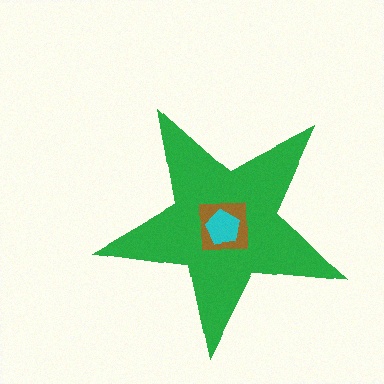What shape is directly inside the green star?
The brown square.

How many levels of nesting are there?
3.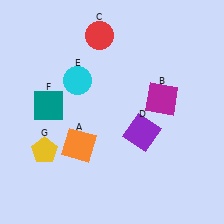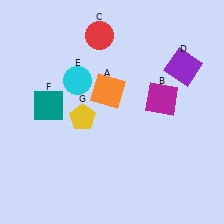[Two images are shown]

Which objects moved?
The objects that moved are: the orange square (A), the purple square (D), the yellow pentagon (G).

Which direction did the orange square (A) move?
The orange square (A) moved up.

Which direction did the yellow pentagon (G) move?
The yellow pentagon (G) moved right.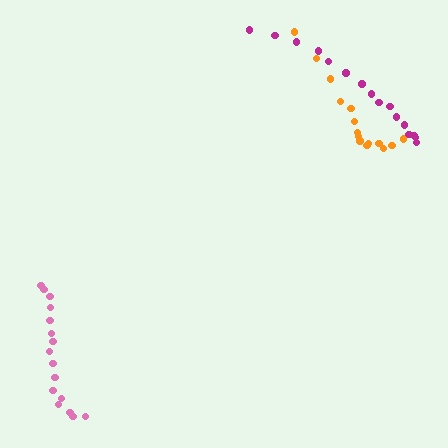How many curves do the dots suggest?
There are 3 distinct paths.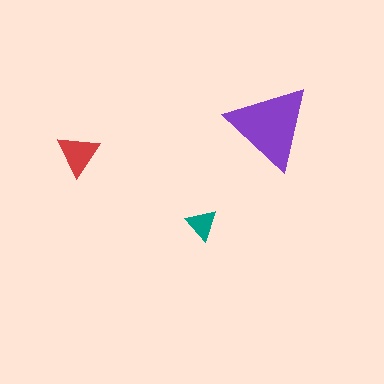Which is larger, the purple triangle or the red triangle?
The purple one.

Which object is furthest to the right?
The purple triangle is rightmost.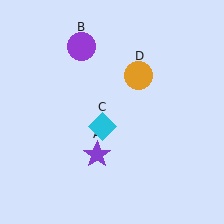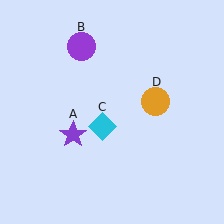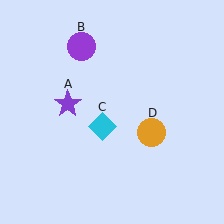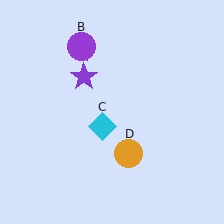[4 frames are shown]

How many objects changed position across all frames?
2 objects changed position: purple star (object A), orange circle (object D).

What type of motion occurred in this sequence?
The purple star (object A), orange circle (object D) rotated clockwise around the center of the scene.